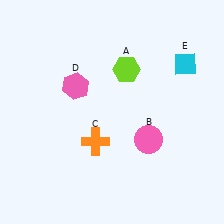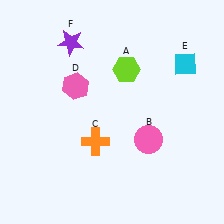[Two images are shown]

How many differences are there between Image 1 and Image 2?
There is 1 difference between the two images.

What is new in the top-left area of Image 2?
A purple star (F) was added in the top-left area of Image 2.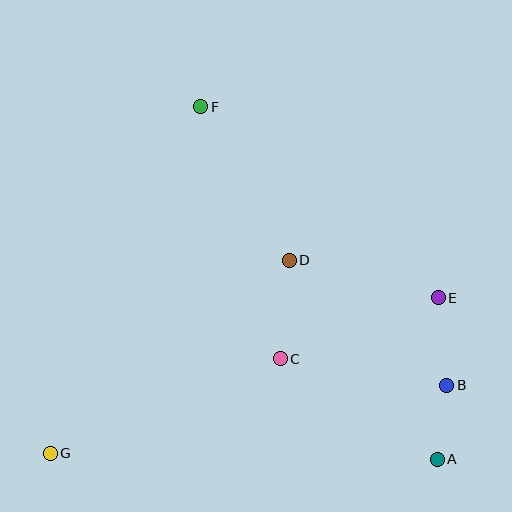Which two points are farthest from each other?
Points A and F are farthest from each other.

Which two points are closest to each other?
Points A and B are closest to each other.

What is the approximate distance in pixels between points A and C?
The distance between A and C is approximately 186 pixels.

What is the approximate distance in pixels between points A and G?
The distance between A and G is approximately 387 pixels.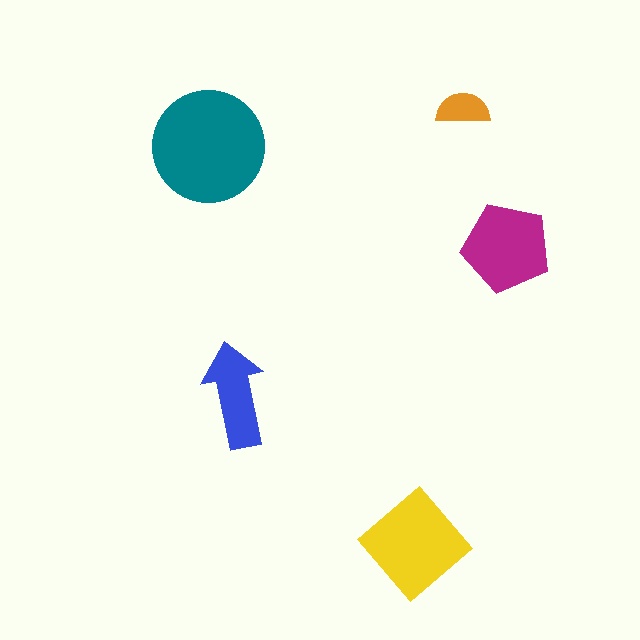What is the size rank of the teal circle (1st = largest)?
1st.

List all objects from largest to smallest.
The teal circle, the yellow diamond, the magenta pentagon, the blue arrow, the orange semicircle.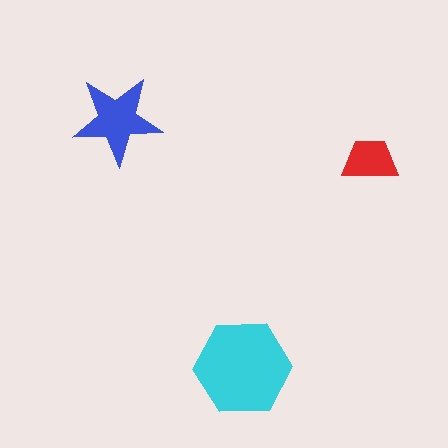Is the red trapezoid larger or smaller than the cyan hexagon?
Smaller.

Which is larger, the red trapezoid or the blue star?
The blue star.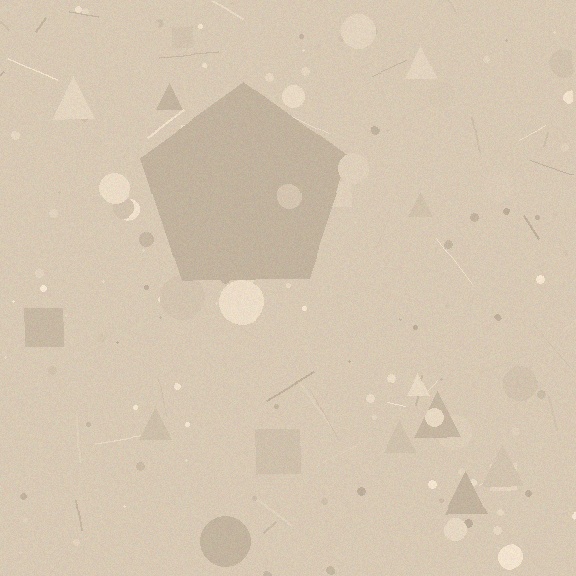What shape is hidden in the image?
A pentagon is hidden in the image.